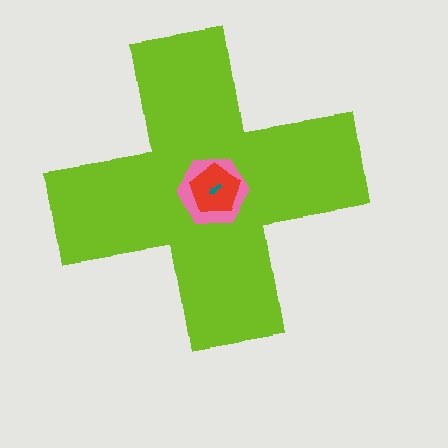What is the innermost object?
The teal arrow.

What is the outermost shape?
The lime cross.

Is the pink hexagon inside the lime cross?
Yes.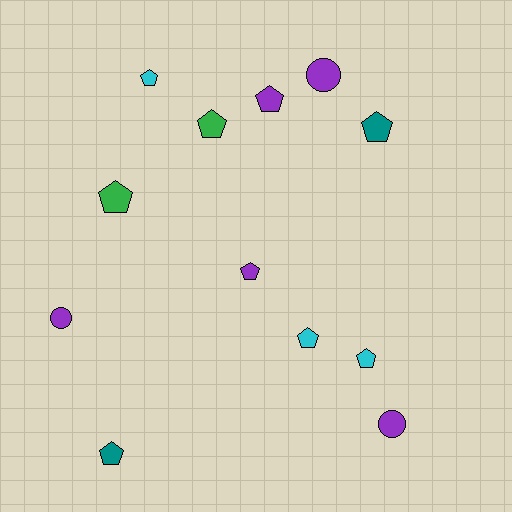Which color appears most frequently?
Purple, with 5 objects.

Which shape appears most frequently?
Pentagon, with 9 objects.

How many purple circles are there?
There are 3 purple circles.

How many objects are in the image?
There are 12 objects.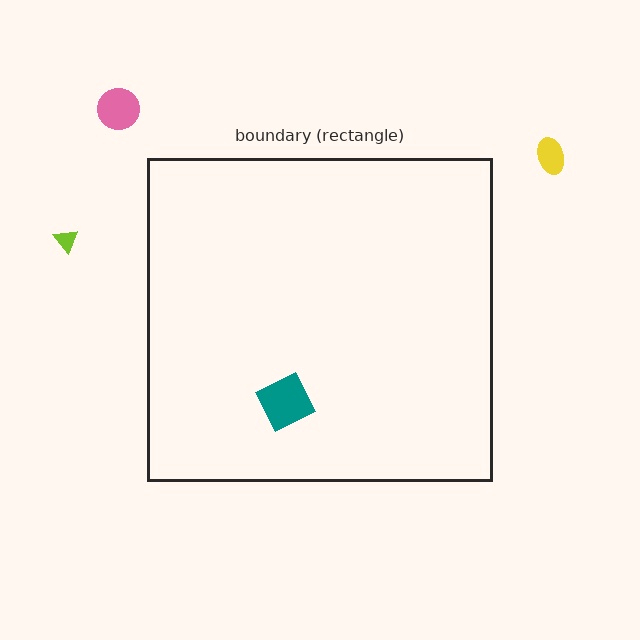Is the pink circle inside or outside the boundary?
Outside.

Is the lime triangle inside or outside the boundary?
Outside.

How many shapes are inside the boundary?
1 inside, 3 outside.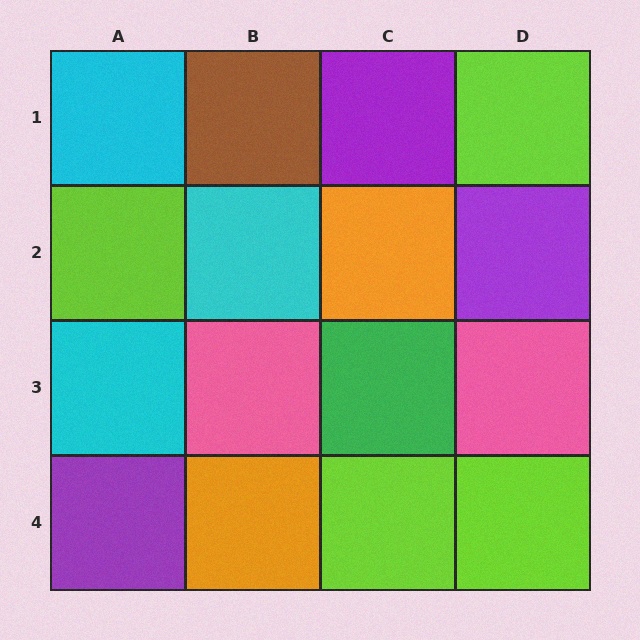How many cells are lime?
4 cells are lime.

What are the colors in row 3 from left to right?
Cyan, pink, green, pink.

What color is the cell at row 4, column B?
Orange.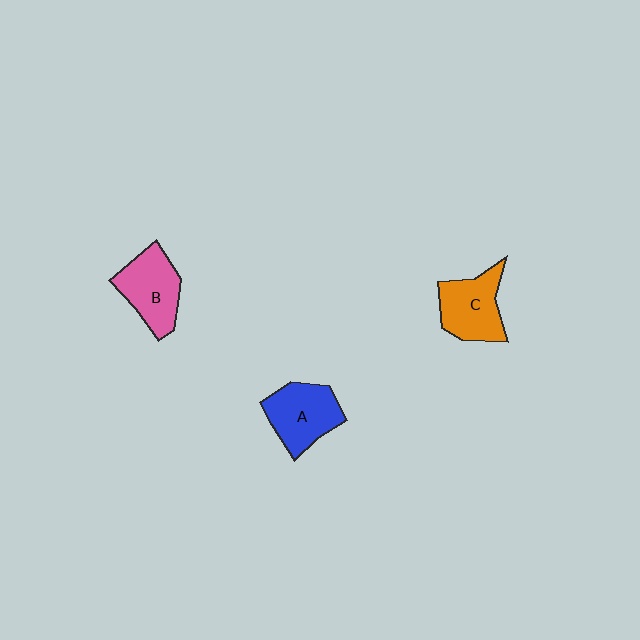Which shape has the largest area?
Shape A (blue).